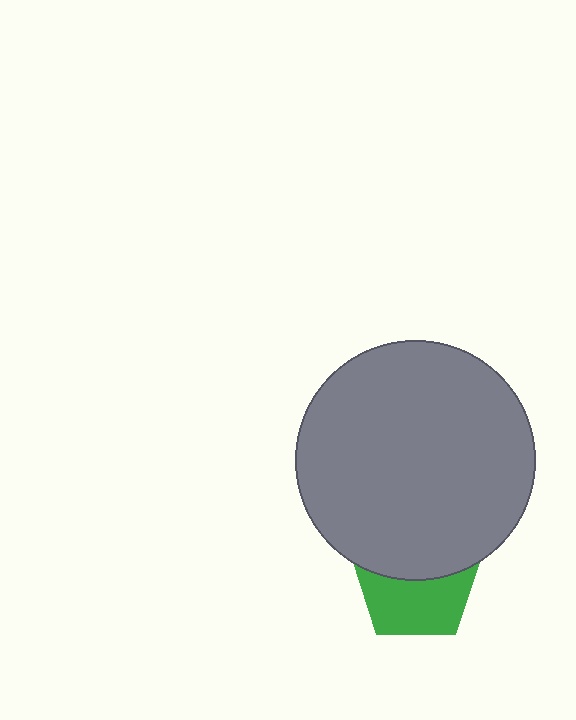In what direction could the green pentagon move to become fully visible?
The green pentagon could move down. That would shift it out from behind the gray circle entirely.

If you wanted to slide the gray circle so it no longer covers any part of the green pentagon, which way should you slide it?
Slide it up — that is the most direct way to separate the two shapes.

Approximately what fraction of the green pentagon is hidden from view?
Roughly 46% of the green pentagon is hidden behind the gray circle.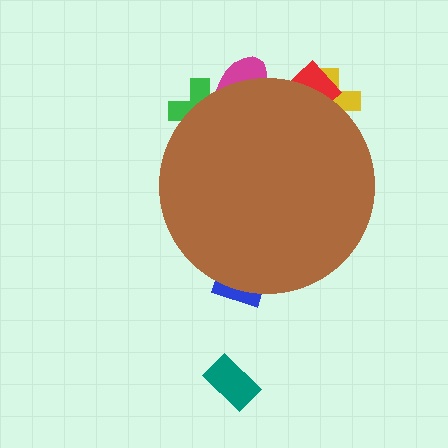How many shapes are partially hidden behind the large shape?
5 shapes are partially hidden.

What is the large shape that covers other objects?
A brown circle.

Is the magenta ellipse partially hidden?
Yes, the magenta ellipse is partially hidden behind the brown circle.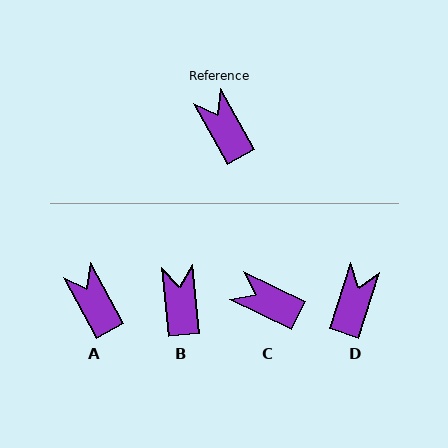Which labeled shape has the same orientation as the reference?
A.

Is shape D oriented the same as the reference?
No, it is off by about 47 degrees.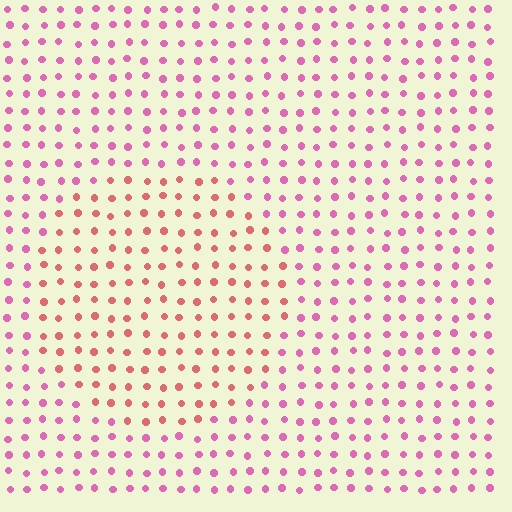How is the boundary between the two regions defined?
The boundary is defined purely by a slight shift in hue (about 33 degrees). Spacing, size, and orientation are identical on both sides.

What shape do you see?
I see a circle.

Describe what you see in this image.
The image is filled with small pink elements in a uniform arrangement. A circle-shaped region is visible where the elements are tinted to a slightly different hue, forming a subtle color boundary.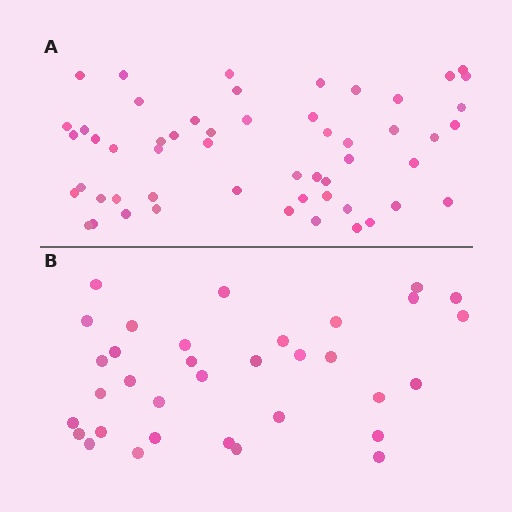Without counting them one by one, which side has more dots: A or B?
Region A (the top region) has more dots.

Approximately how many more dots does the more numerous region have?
Region A has approximately 20 more dots than region B.